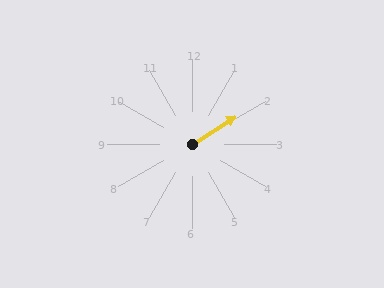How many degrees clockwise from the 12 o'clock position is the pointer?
Approximately 58 degrees.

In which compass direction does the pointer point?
Northeast.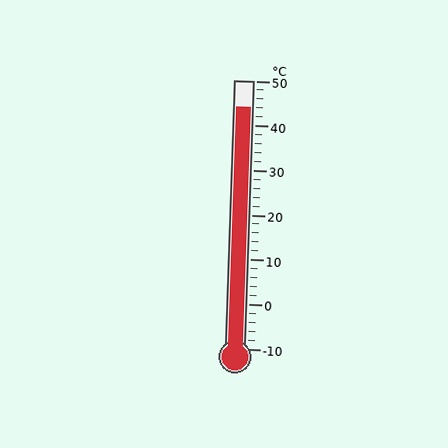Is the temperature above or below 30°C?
The temperature is above 30°C.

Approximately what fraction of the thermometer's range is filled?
The thermometer is filled to approximately 90% of its range.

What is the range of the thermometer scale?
The thermometer scale ranges from -10°C to 50°C.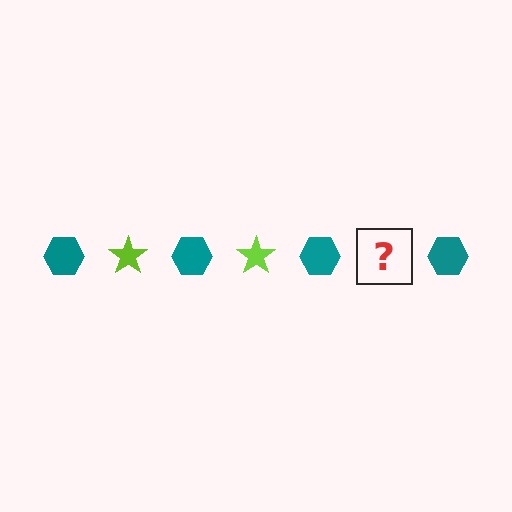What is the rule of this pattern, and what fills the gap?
The rule is that the pattern alternates between teal hexagon and lime star. The gap should be filled with a lime star.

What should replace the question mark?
The question mark should be replaced with a lime star.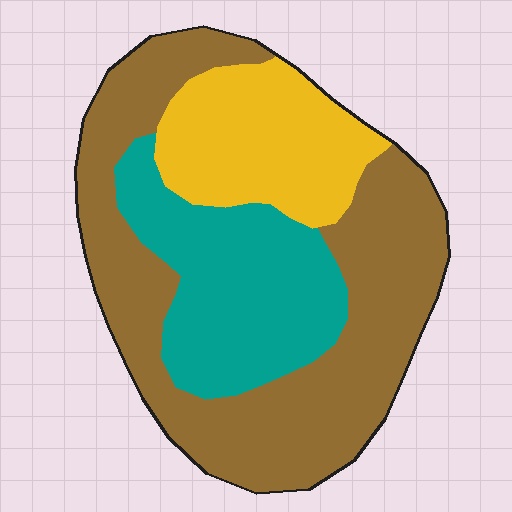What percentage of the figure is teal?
Teal covers about 25% of the figure.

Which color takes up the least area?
Yellow, at roughly 20%.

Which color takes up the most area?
Brown, at roughly 50%.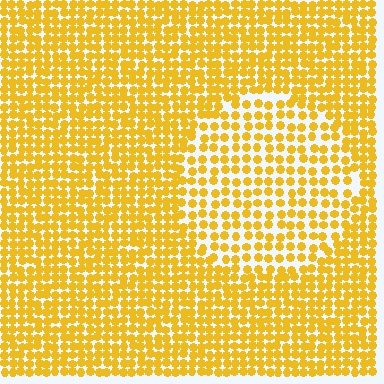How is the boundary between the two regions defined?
The boundary is defined by a change in element density (approximately 1.7x ratio). All elements are the same color, size, and shape.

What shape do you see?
I see a circle.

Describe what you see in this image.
The image contains small yellow elements arranged at two different densities. A circle-shaped region is visible where the elements are less densely packed than the surrounding area.